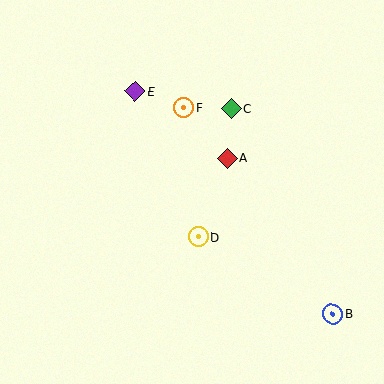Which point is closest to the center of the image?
Point D at (198, 237) is closest to the center.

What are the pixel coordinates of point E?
Point E is at (135, 91).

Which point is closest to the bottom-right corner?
Point B is closest to the bottom-right corner.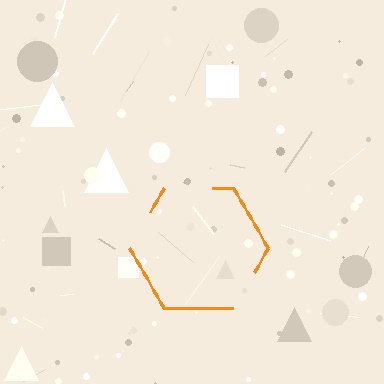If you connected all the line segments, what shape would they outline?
They would outline a hexagon.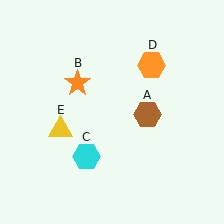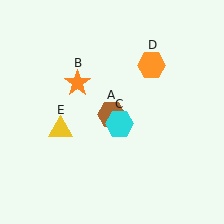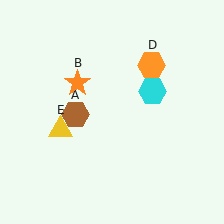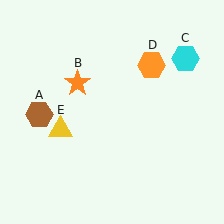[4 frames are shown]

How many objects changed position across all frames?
2 objects changed position: brown hexagon (object A), cyan hexagon (object C).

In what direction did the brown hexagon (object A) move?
The brown hexagon (object A) moved left.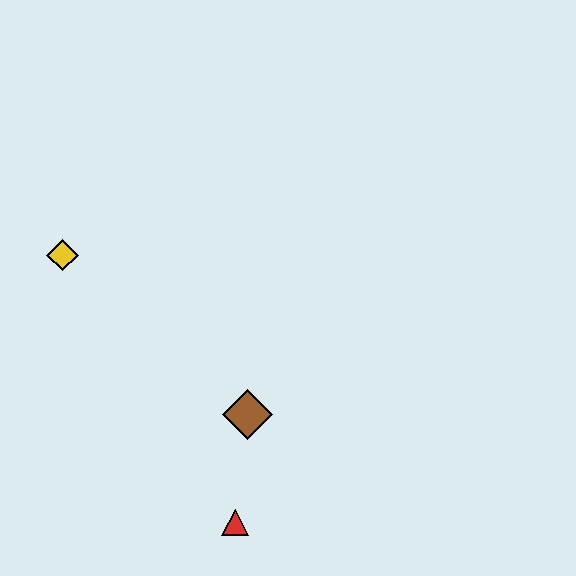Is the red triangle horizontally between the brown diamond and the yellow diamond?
Yes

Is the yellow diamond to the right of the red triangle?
No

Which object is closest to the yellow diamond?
The brown diamond is closest to the yellow diamond.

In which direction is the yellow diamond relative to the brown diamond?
The yellow diamond is to the left of the brown diamond.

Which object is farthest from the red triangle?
The yellow diamond is farthest from the red triangle.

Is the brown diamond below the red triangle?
No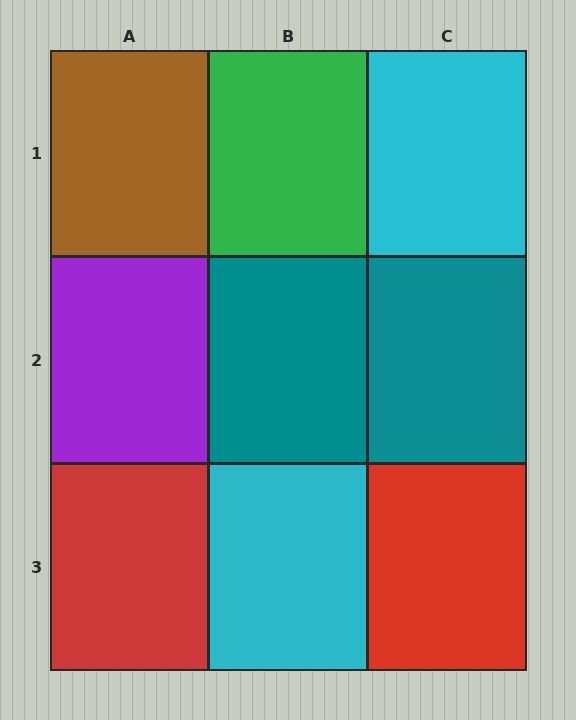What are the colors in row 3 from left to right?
Red, cyan, red.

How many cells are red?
2 cells are red.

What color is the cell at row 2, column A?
Purple.